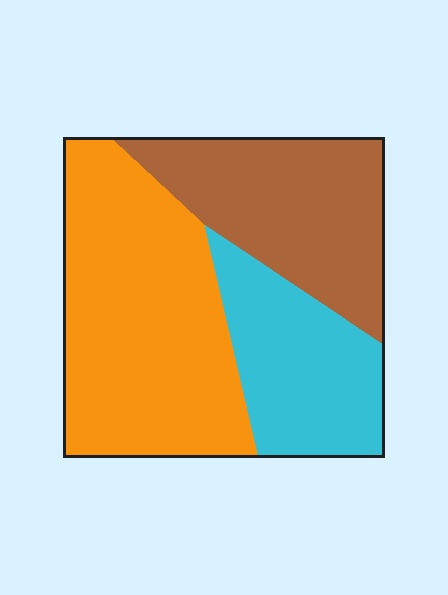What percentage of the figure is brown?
Brown covers around 30% of the figure.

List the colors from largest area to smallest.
From largest to smallest: orange, brown, cyan.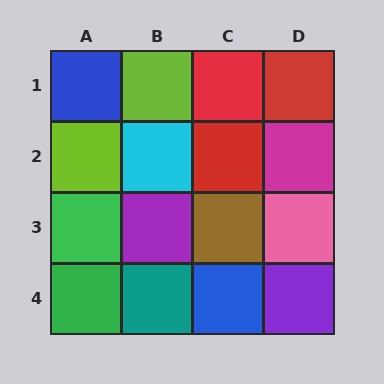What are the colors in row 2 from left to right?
Lime, cyan, red, magenta.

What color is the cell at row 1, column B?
Lime.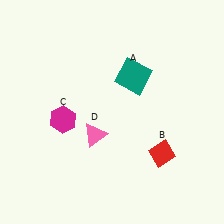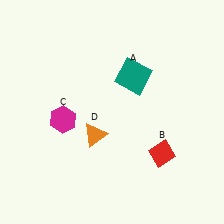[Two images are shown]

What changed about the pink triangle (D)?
In Image 1, D is pink. In Image 2, it changed to orange.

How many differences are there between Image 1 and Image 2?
There is 1 difference between the two images.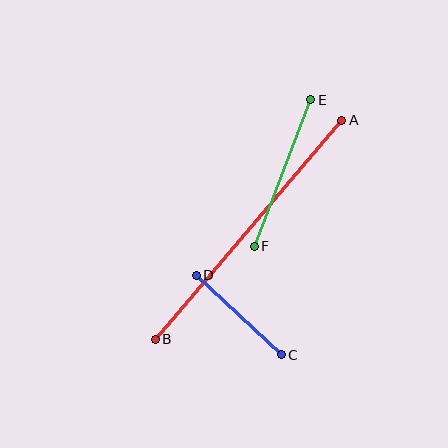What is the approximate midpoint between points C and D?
The midpoint is at approximately (239, 315) pixels.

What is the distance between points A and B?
The distance is approximately 287 pixels.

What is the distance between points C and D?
The distance is approximately 116 pixels.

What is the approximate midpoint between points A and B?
The midpoint is at approximately (249, 230) pixels.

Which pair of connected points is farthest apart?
Points A and B are farthest apart.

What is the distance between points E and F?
The distance is approximately 157 pixels.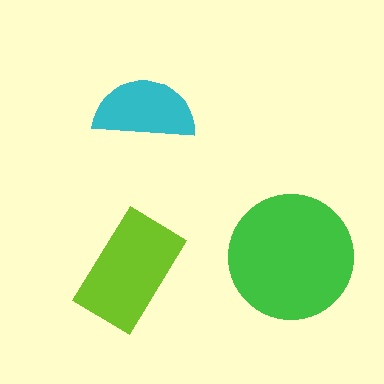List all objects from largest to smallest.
The green circle, the lime rectangle, the cyan semicircle.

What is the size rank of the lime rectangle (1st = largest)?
2nd.